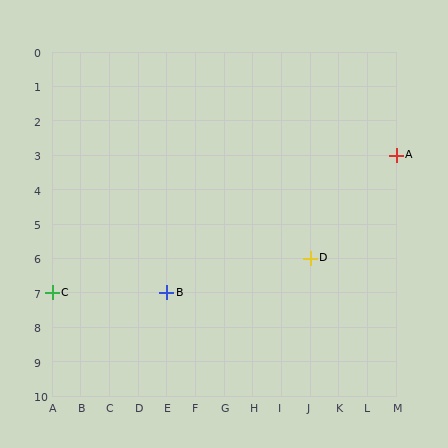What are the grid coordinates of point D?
Point D is at grid coordinates (J, 6).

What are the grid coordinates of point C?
Point C is at grid coordinates (A, 7).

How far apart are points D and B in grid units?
Points D and B are 5 columns and 1 row apart (about 5.1 grid units diagonally).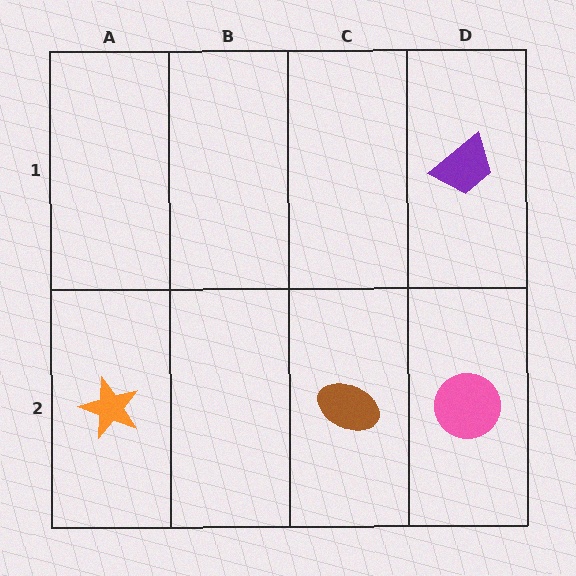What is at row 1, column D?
A purple trapezoid.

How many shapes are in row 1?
1 shape.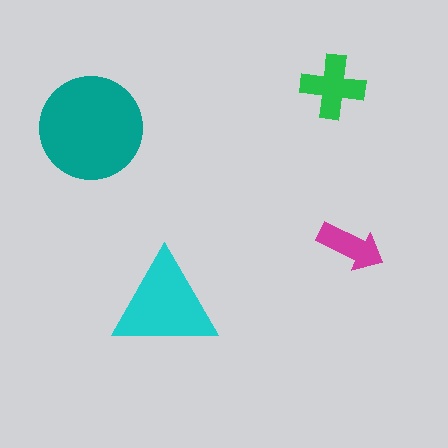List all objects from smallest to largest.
The magenta arrow, the green cross, the cyan triangle, the teal circle.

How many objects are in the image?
There are 4 objects in the image.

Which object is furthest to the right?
The magenta arrow is rightmost.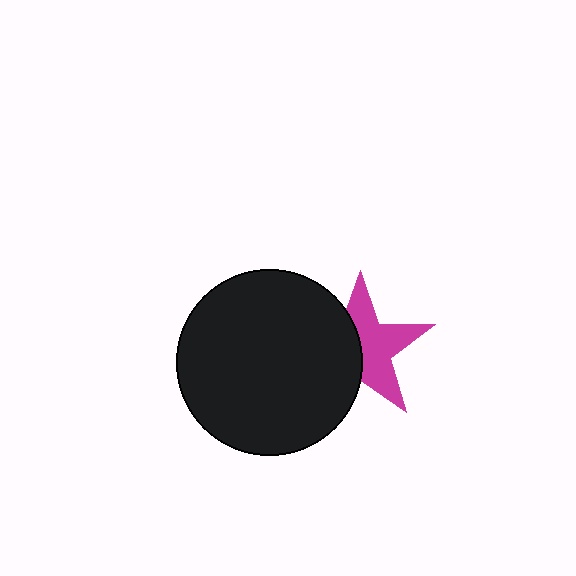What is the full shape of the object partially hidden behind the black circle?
The partially hidden object is a magenta star.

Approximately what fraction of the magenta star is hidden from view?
Roughly 45% of the magenta star is hidden behind the black circle.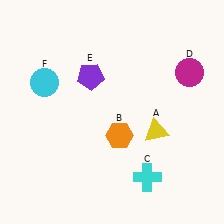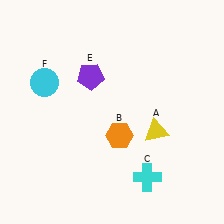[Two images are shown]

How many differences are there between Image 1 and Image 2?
There is 1 difference between the two images.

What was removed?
The magenta circle (D) was removed in Image 2.